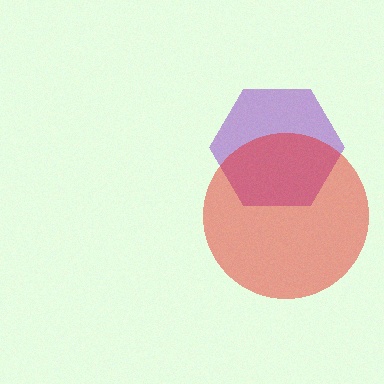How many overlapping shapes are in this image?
There are 2 overlapping shapes in the image.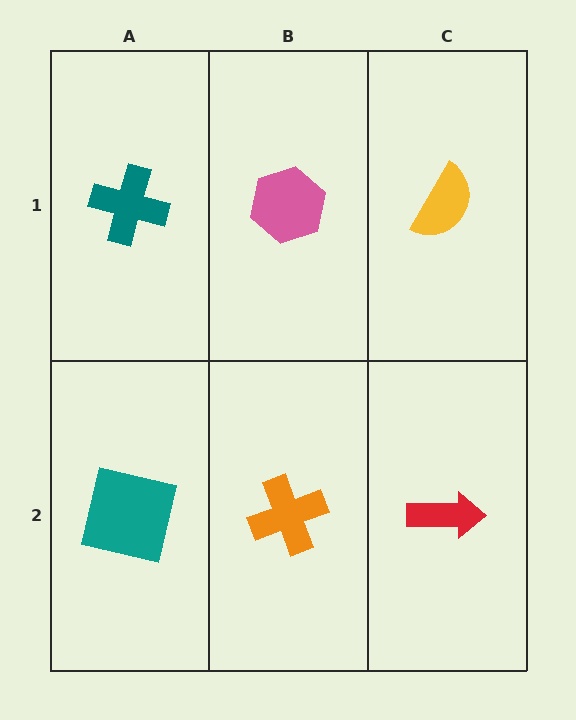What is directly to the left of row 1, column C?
A pink hexagon.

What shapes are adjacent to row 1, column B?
An orange cross (row 2, column B), a teal cross (row 1, column A), a yellow semicircle (row 1, column C).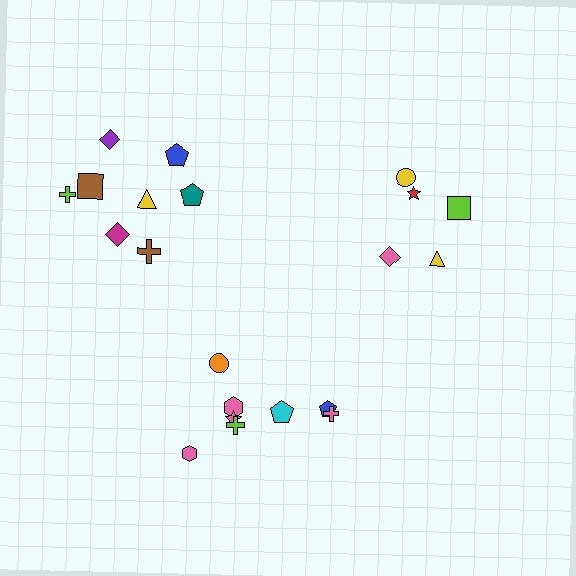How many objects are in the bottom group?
There are 8 objects.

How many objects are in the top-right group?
There are 5 objects.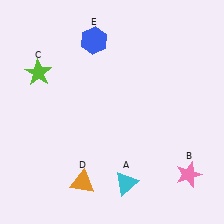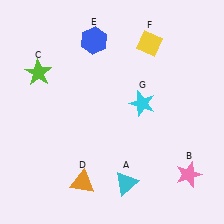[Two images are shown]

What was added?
A yellow diamond (F), a cyan star (G) were added in Image 2.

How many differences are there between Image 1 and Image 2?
There are 2 differences between the two images.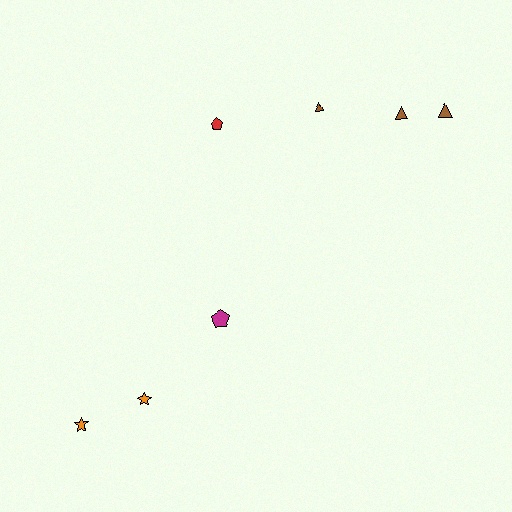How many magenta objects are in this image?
There is 1 magenta object.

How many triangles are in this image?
There are 3 triangles.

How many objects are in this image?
There are 7 objects.